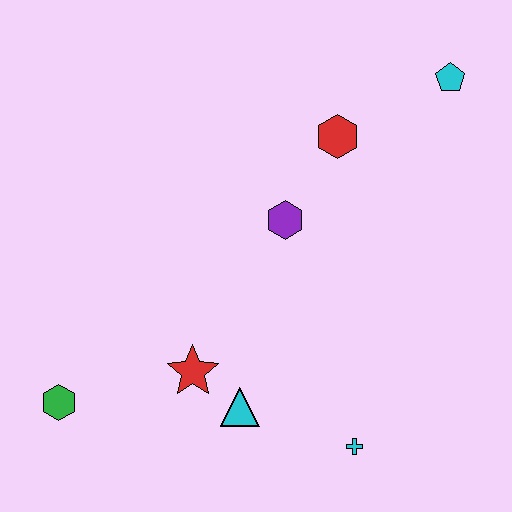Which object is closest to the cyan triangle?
The red star is closest to the cyan triangle.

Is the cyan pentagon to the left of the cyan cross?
No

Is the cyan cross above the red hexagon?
No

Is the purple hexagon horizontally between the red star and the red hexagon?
Yes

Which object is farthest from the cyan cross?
The cyan pentagon is farthest from the cyan cross.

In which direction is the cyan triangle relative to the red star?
The cyan triangle is to the right of the red star.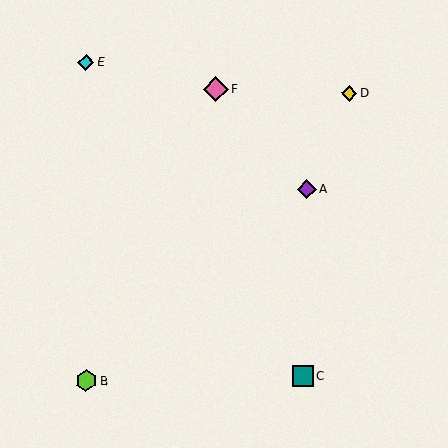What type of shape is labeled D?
Shape D is a yellow diamond.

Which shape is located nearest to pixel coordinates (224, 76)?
The pink diamond (labeled F) at (216, 89) is nearest to that location.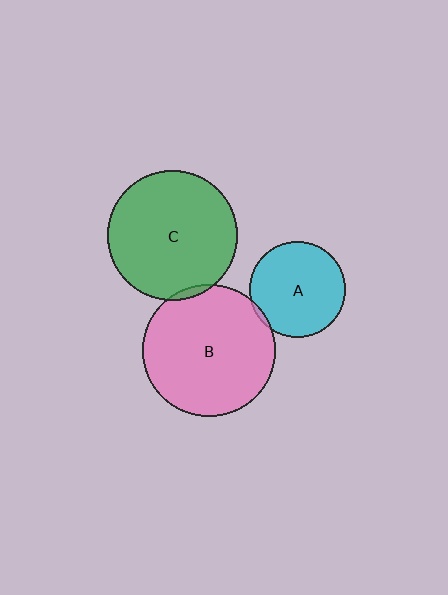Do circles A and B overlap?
Yes.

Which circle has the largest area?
Circle B (pink).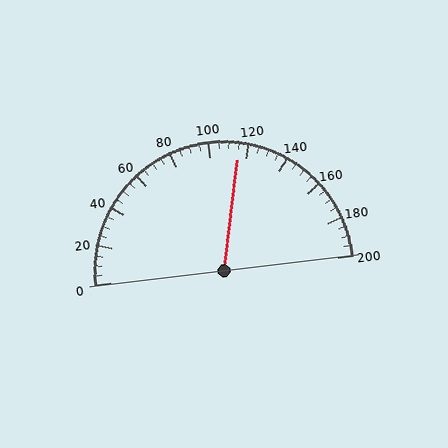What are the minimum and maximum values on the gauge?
The gauge ranges from 0 to 200.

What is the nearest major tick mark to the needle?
The nearest major tick mark is 120.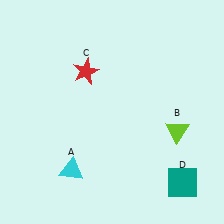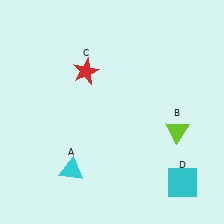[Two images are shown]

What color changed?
The square (D) changed from teal in Image 1 to cyan in Image 2.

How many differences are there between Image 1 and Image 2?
There is 1 difference between the two images.